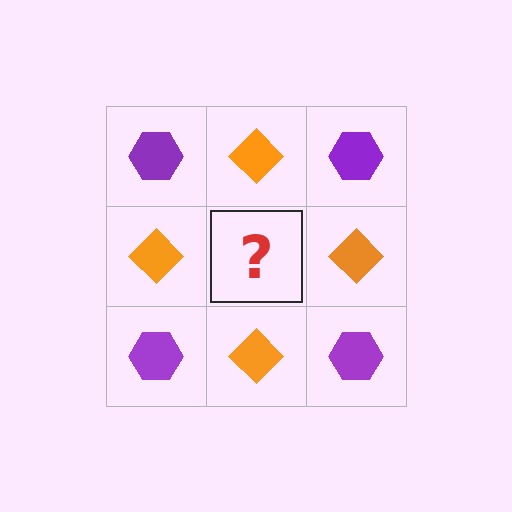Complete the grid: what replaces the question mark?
The question mark should be replaced with a purple hexagon.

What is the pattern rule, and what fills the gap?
The rule is that it alternates purple hexagon and orange diamond in a checkerboard pattern. The gap should be filled with a purple hexagon.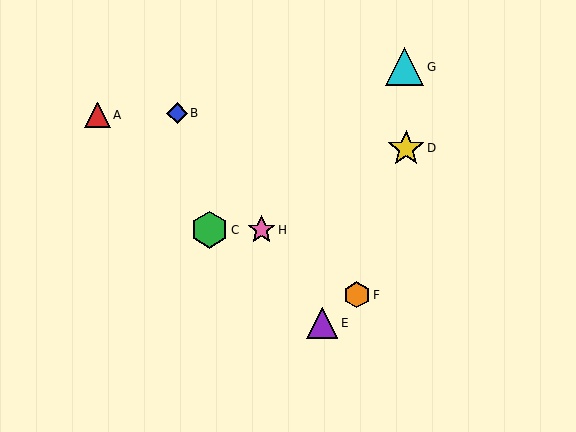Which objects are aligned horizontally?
Objects C, H are aligned horizontally.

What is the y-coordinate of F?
Object F is at y≈295.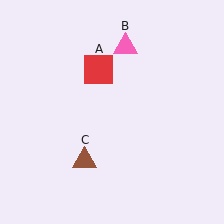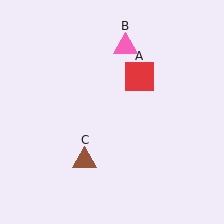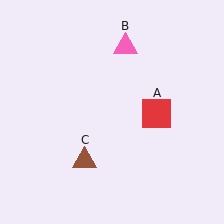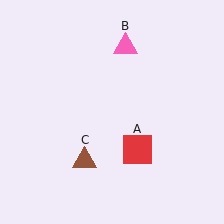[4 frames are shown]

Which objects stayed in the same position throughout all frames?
Pink triangle (object B) and brown triangle (object C) remained stationary.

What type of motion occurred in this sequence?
The red square (object A) rotated clockwise around the center of the scene.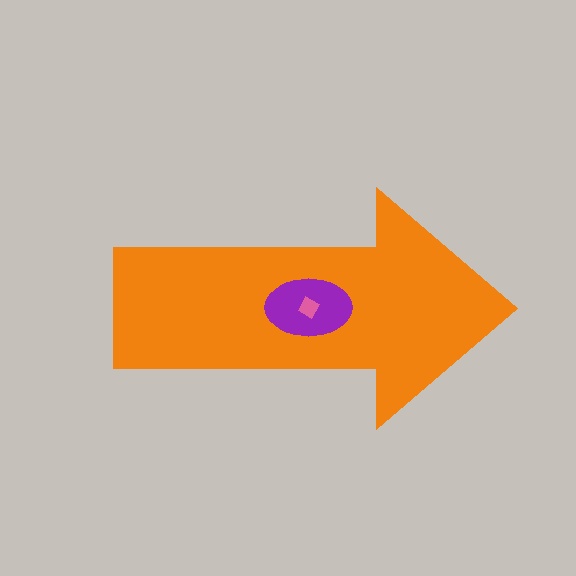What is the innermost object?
The pink diamond.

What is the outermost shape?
The orange arrow.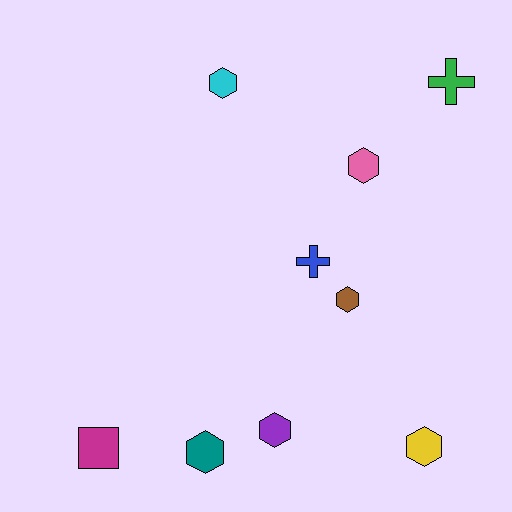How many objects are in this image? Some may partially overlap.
There are 9 objects.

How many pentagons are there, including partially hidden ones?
There are no pentagons.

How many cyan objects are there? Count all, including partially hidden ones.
There is 1 cyan object.